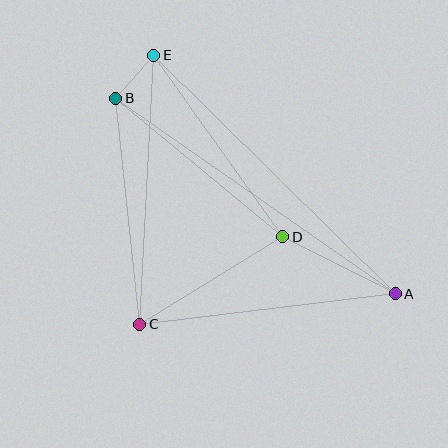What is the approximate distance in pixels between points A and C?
The distance between A and C is approximately 257 pixels.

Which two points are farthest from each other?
Points A and B are farthest from each other.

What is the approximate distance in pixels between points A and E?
The distance between A and E is approximately 339 pixels.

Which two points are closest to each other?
Points B and E are closest to each other.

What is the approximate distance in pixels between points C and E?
The distance between C and E is approximately 269 pixels.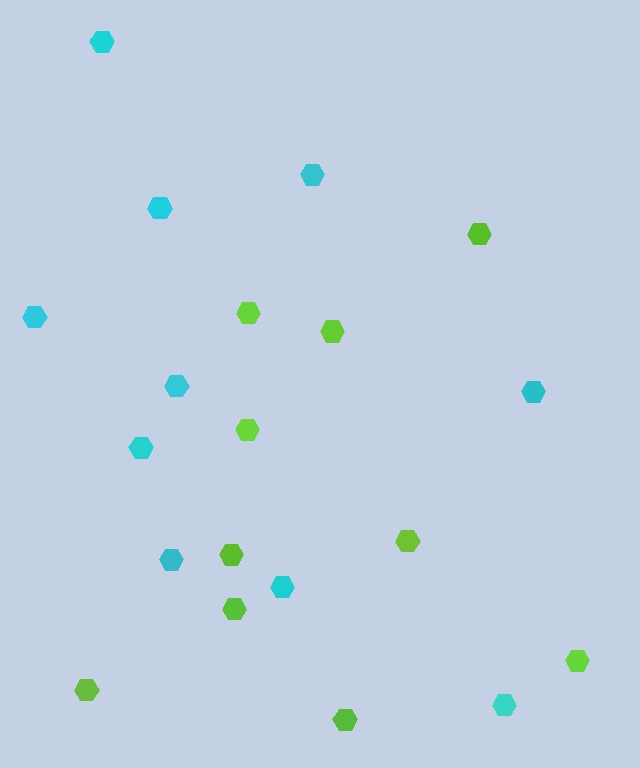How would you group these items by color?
There are 2 groups: one group of cyan hexagons (10) and one group of lime hexagons (10).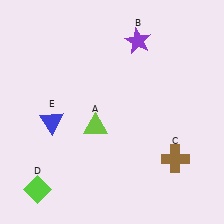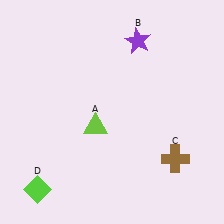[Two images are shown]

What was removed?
The blue triangle (E) was removed in Image 2.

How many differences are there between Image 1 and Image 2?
There is 1 difference between the two images.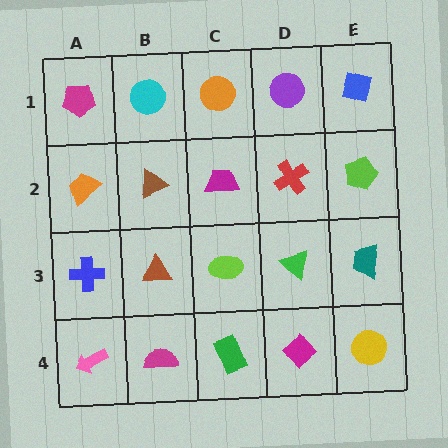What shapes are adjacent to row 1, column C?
A magenta trapezoid (row 2, column C), a cyan circle (row 1, column B), a purple circle (row 1, column D).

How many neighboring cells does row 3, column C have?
4.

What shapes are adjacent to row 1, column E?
A lime pentagon (row 2, column E), a purple circle (row 1, column D).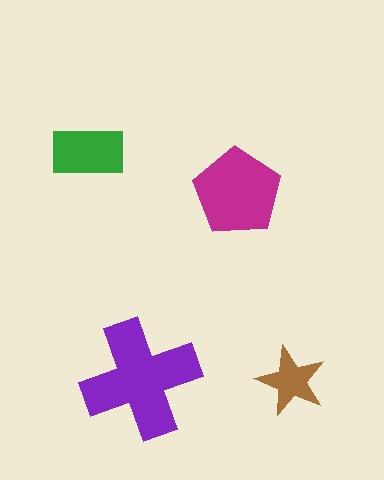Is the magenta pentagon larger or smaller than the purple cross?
Smaller.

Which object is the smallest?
The brown star.